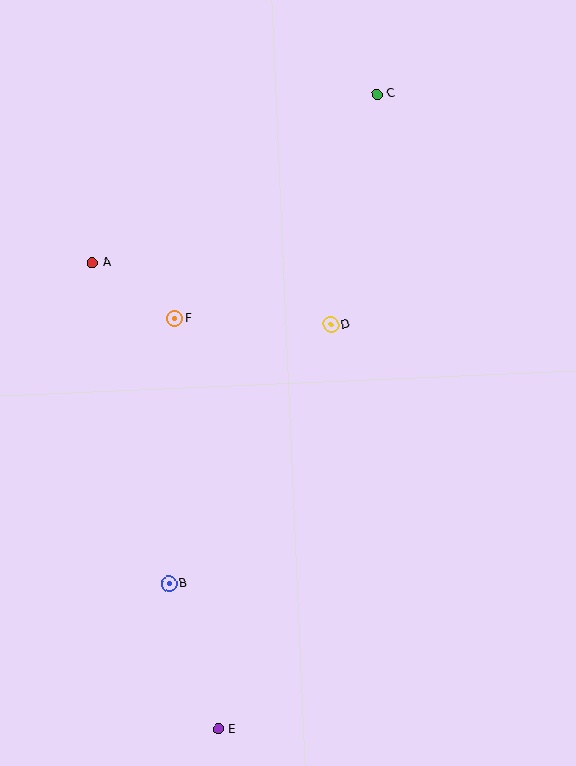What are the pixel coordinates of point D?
Point D is at (331, 325).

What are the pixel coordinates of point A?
Point A is at (92, 263).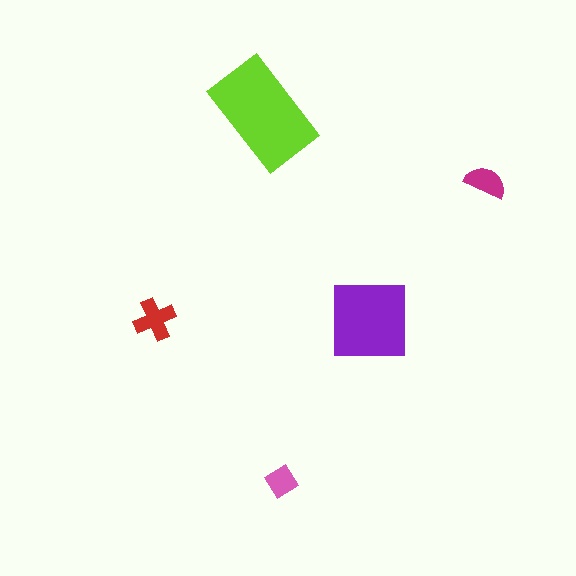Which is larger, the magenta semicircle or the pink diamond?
The magenta semicircle.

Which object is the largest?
The lime rectangle.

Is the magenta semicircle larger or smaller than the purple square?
Smaller.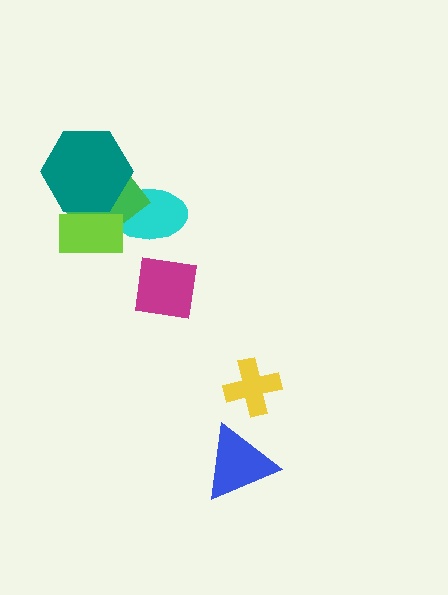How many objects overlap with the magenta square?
0 objects overlap with the magenta square.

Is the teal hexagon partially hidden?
Yes, it is partially covered by another shape.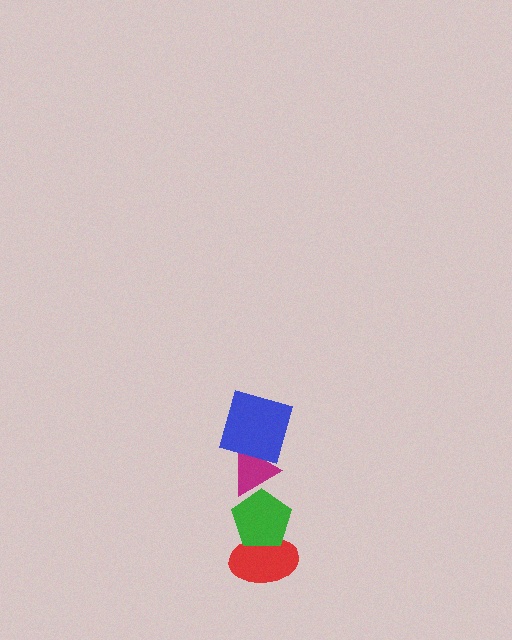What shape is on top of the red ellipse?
The green pentagon is on top of the red ellipse.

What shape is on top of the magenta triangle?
The blue square is on top of the magenta triangle.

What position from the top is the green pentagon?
The green pentagon is 3rd from the top.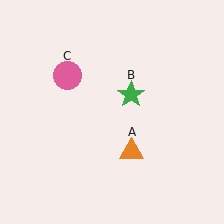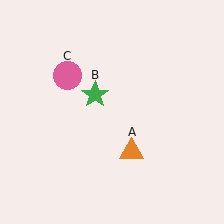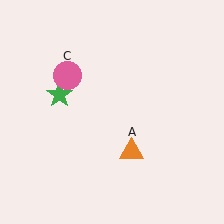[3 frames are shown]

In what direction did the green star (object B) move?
The green star (object B) moved left.